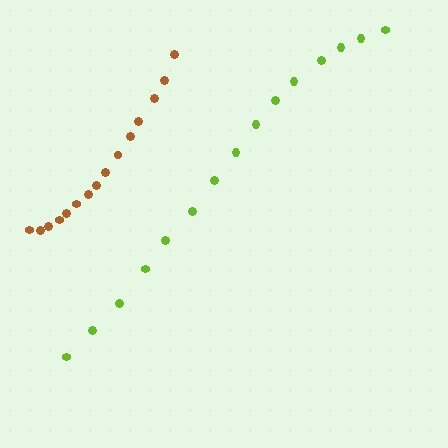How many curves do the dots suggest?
There are 2 distinct paths.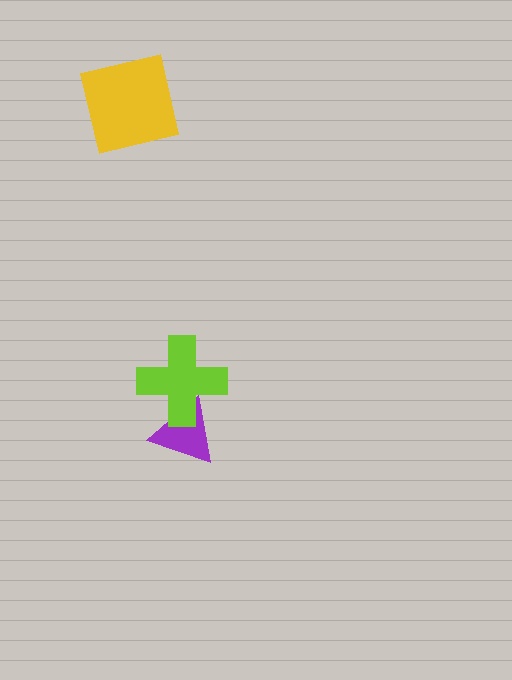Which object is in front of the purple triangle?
The lime cross is in front of the purple triangle.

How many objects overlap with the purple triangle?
1 object overlaps with the purple triangle.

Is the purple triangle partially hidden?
Yes, it is partially covered by another shape.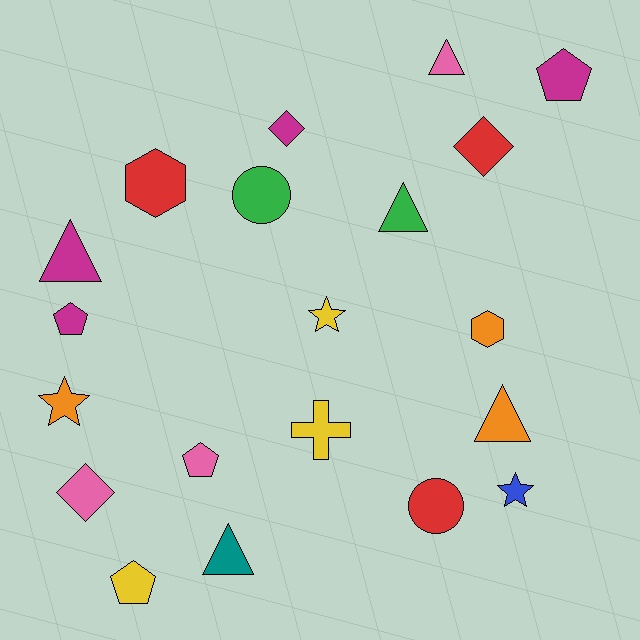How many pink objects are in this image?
There are 3 pink objects.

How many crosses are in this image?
There is 1 cross.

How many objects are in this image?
There are 20 objects.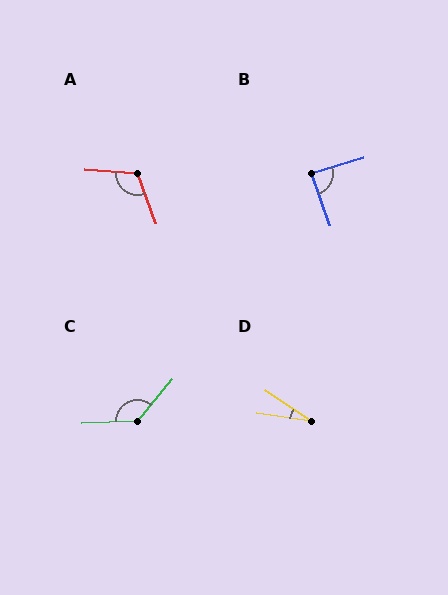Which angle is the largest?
C, at approximately 132 degrees.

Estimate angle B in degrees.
Approximately 89 degrees.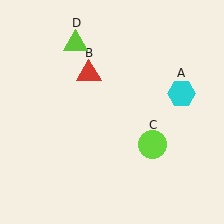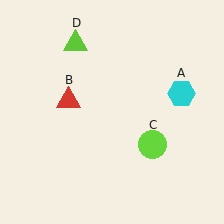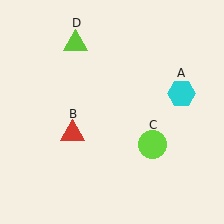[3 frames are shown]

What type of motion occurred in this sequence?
The red triangle (object B) rotated counterclockwise around the center of the scene.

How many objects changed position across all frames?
1 object changed position: red triangle (object B).